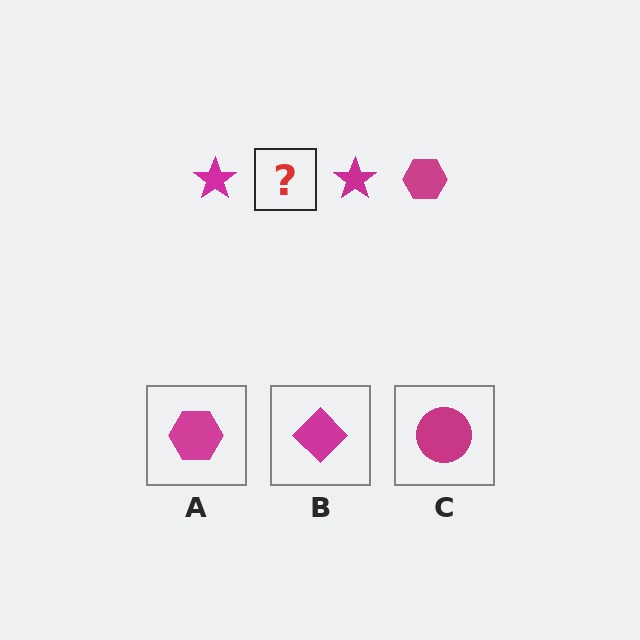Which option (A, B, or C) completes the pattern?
A.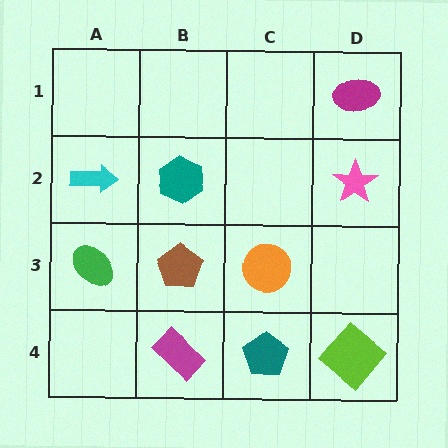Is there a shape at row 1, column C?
No, that cell is empty.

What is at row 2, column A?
A cyan arrow.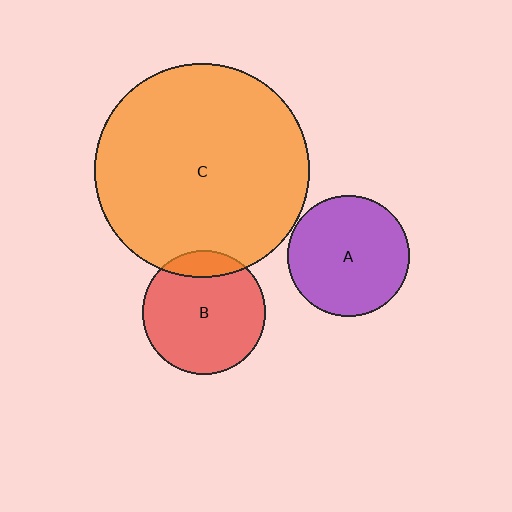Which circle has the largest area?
Circle C (orange).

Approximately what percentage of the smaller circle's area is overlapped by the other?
Approximately 15%.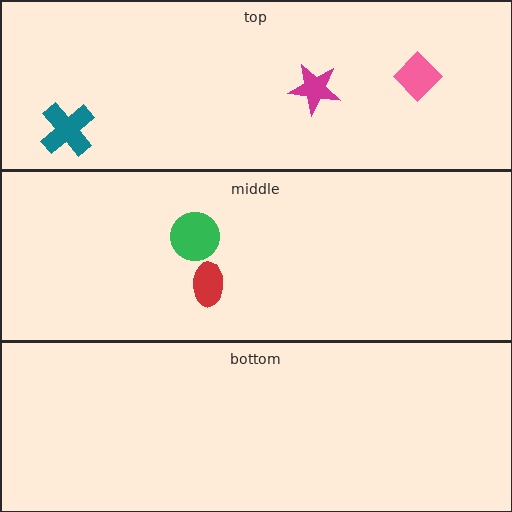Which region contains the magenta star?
The top region.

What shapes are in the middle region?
The red ellipse, the green circle.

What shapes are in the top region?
The magenta star, the pink diamond, the teal cross.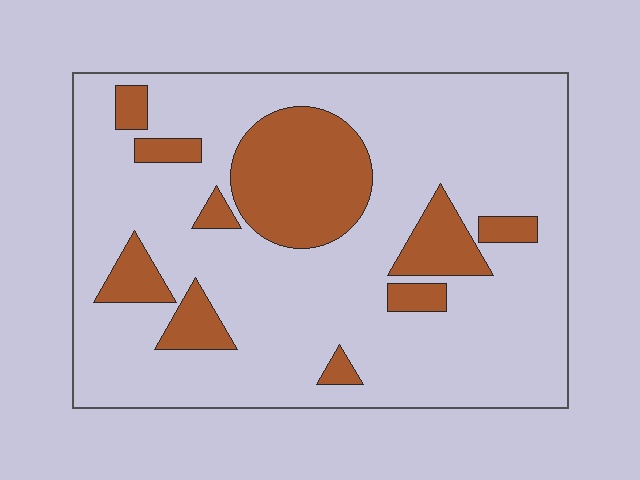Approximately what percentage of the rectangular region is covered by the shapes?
Approximately 20%.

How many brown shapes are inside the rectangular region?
10.